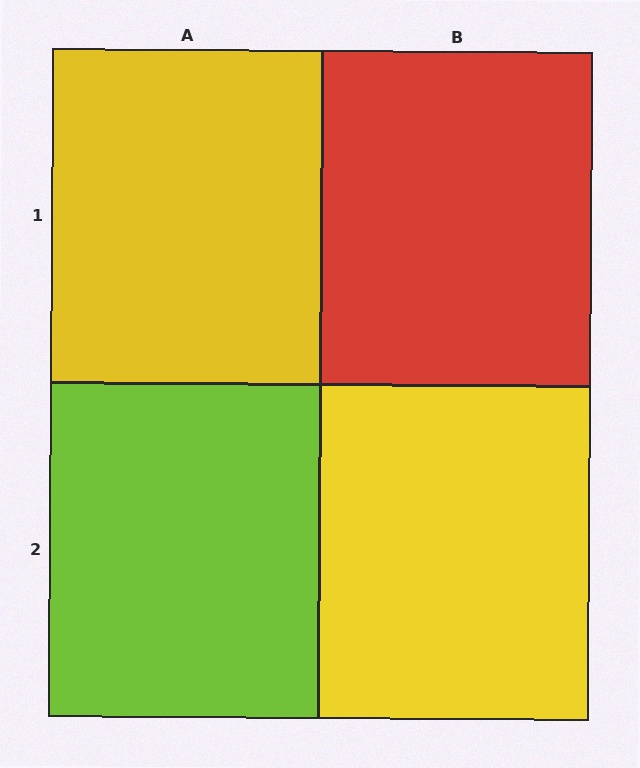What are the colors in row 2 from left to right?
Lime, yellow.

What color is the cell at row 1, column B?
Red.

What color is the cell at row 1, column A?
Yellow.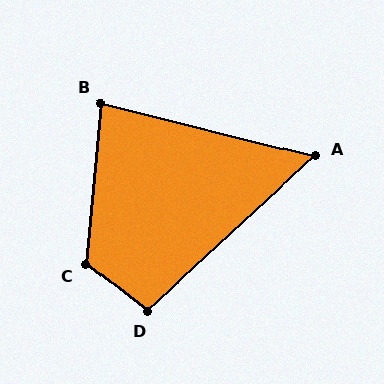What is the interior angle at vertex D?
Approximately 99 degrees (obtuse).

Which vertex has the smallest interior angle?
A, at approximately 57 degrees.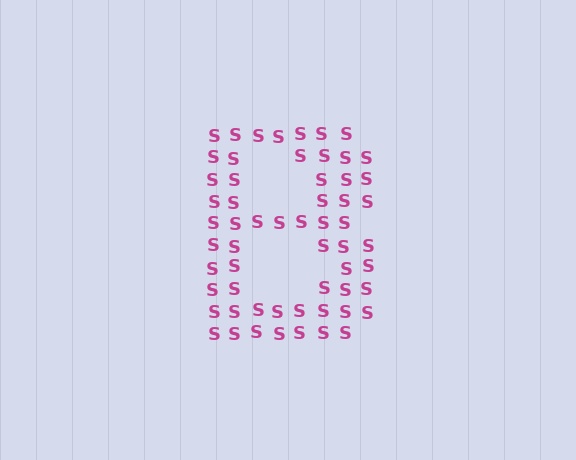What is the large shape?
The large shape is the letter B.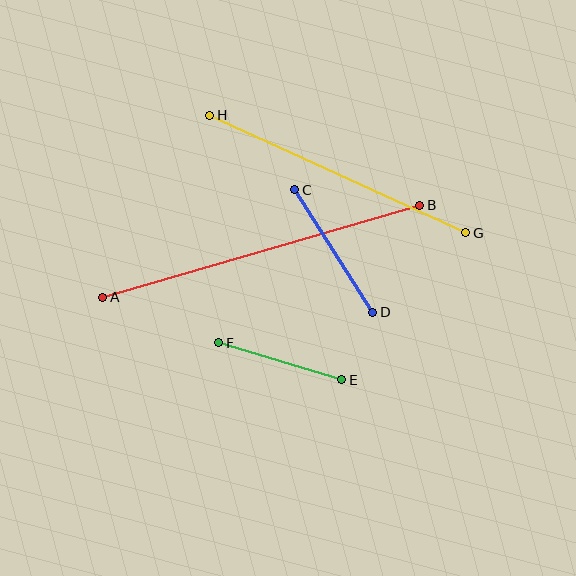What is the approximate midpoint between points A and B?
The midpoint is at approximately (261, 251) pixels.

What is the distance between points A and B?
The distance is approximately 330 pixels.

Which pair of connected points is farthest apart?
Points A and B are farthest apart.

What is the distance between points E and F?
The distance is approximately 128 pixels.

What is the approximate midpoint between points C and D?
The midpoint is at approximately (334, 251) pixels.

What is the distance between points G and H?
The distance is approximately 282 pixels.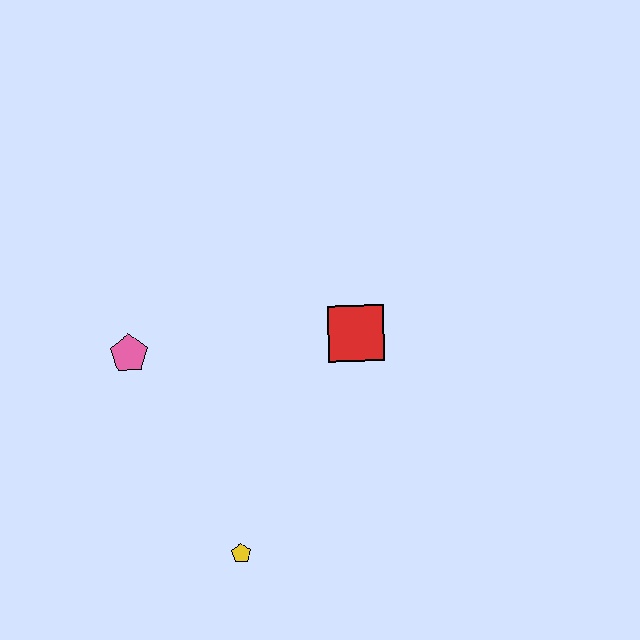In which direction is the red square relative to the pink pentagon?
The red square is to the right of the pink pentagon.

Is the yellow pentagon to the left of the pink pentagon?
No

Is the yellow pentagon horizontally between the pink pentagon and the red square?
Yes